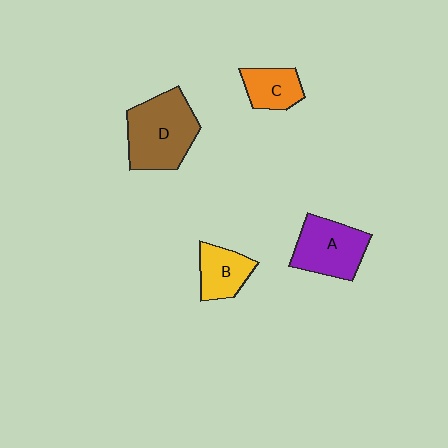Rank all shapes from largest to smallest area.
From largest to smallest: D (brown), A (purple), B (yellow), C (orange).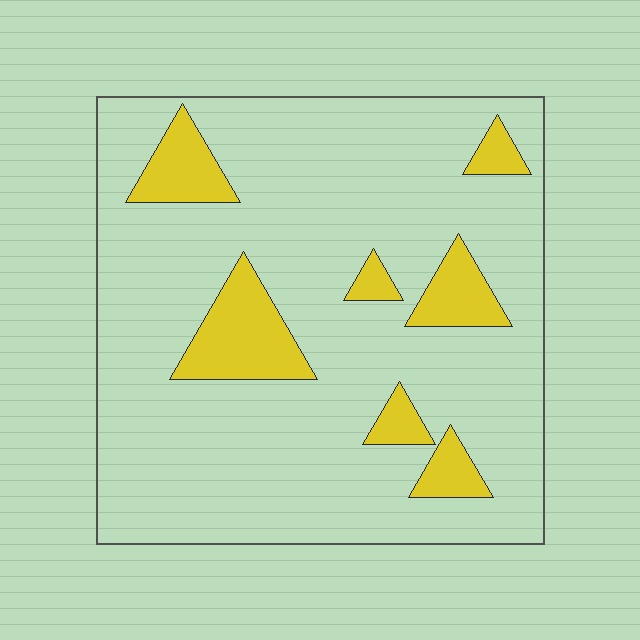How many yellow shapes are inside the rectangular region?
7.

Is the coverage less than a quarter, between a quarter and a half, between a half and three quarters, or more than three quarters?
Less than a quarter.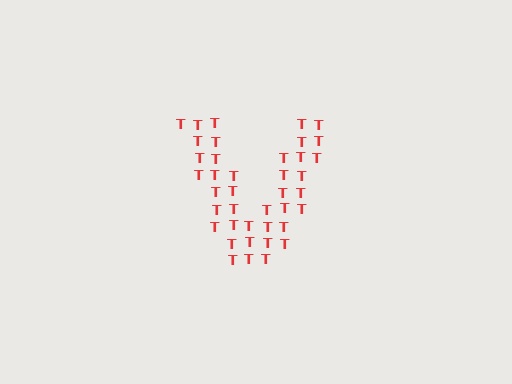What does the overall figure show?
The overall figure shows the letter V.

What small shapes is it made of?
It is made of small letter T's.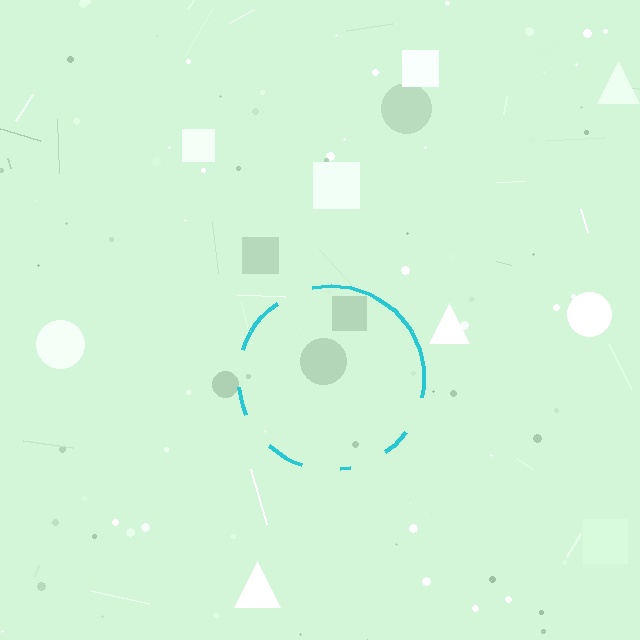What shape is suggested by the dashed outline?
The dashed outline suggests a circle.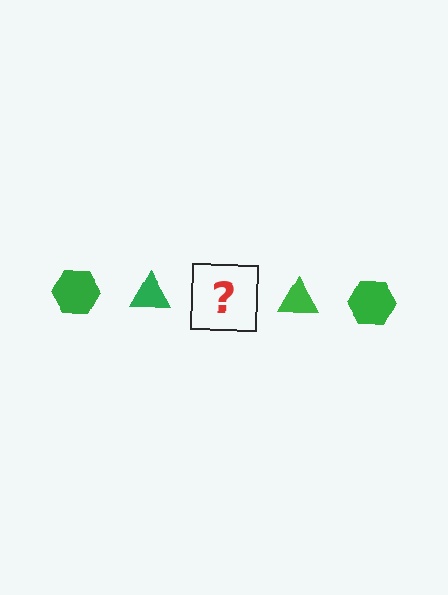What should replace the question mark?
The question mark should be replaced with a green hexagon.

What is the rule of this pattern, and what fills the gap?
The rule is that the pattern cycles through hexagon, triangle shapes in green. The gap should be filled with a green hexagon.